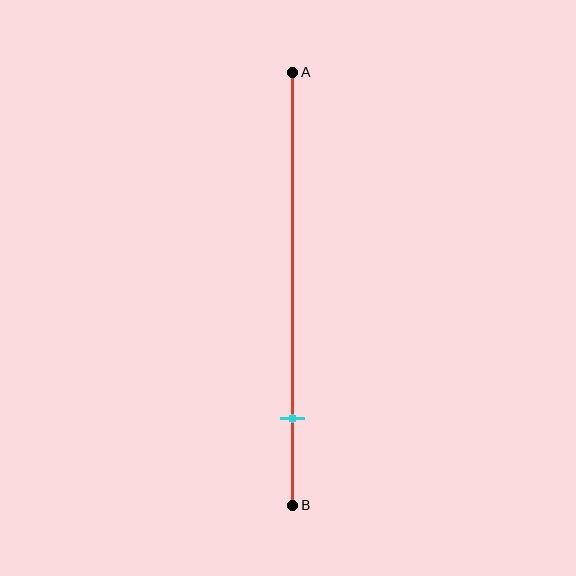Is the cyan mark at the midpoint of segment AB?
No, the mark is at about 80% from A, not at the 50% midpoint.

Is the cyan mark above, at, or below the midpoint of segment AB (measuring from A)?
The cyan mark is below the midpoint of segment AB.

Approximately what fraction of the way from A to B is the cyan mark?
The cyan mark is approximately 80% of the way from A to B.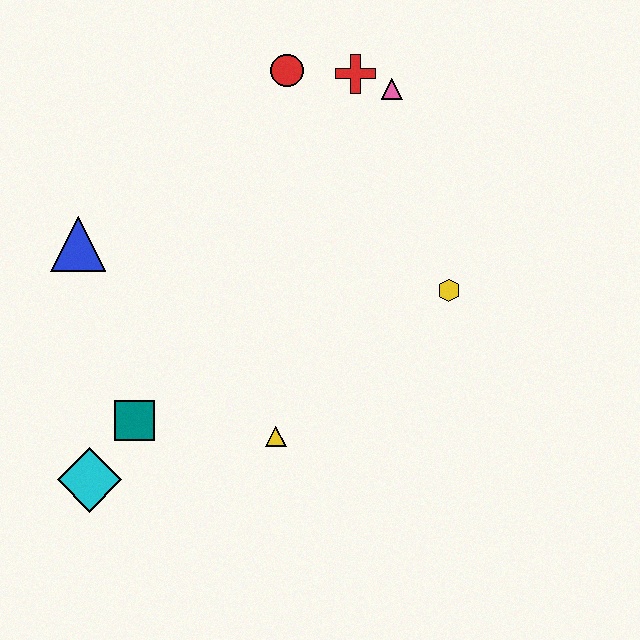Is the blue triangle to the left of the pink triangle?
Yes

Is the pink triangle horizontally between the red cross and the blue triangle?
No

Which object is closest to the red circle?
The red cross is closest to the red circle.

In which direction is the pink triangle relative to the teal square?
The pink triangle is above the teal square.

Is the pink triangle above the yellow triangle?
Yes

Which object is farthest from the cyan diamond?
The pink triangle is farthest from the cyan diamond.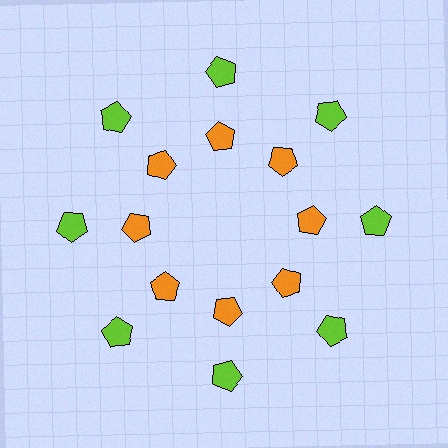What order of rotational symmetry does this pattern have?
This pattern has 8-fold rotational symmetry.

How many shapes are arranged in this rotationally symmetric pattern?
There are 16 shapes, arranged in 8 groups of 2.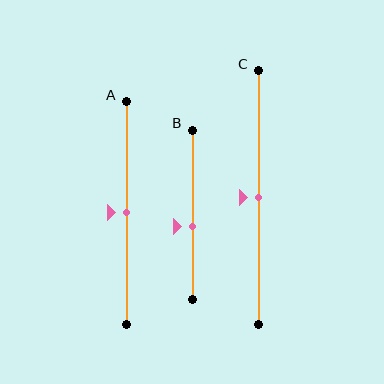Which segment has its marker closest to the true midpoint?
Segment A has its marker closest to the true midpoint.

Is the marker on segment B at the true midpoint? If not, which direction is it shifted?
No, the marker on segment B is shifted downward by about 7% of the segment length.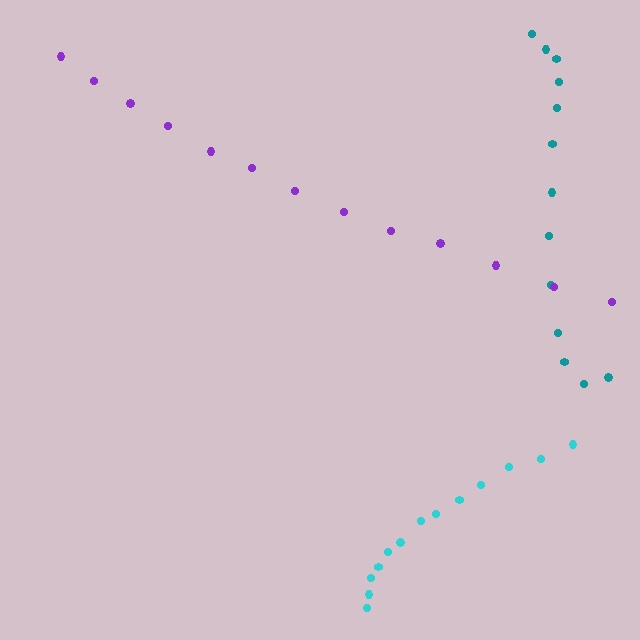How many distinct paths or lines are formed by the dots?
There are 3 distinct paths.